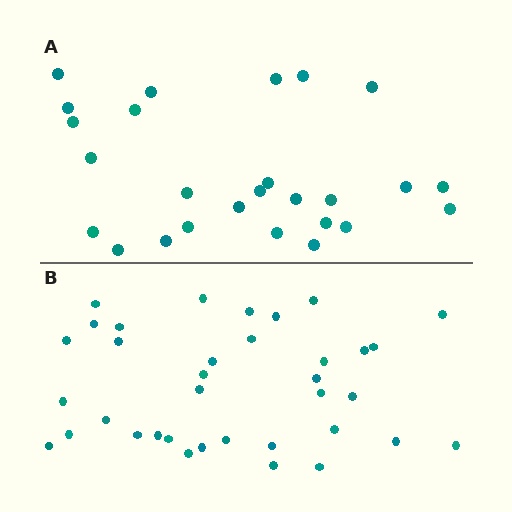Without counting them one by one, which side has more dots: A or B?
Region B (the bottom region) has more dots.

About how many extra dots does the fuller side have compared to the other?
Region B has roughly 10 or so more dots than region A.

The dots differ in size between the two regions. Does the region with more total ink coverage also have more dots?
No. Region A has more total ink coverage because its dots are larger, but region B actually contains more individual dots. Total area can be misleading — the number of items is what matters here.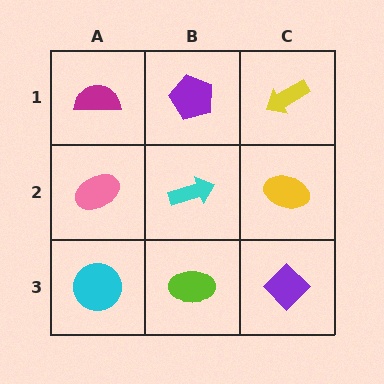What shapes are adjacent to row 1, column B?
A cyan arrow (row 2, column B), a magenta semicircle (row 1, column A), a yellow arrow (row 1, column C).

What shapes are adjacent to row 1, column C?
A yellow ellipse (row 2, column C), a purple pentagon (row 1, column B).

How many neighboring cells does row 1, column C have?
2.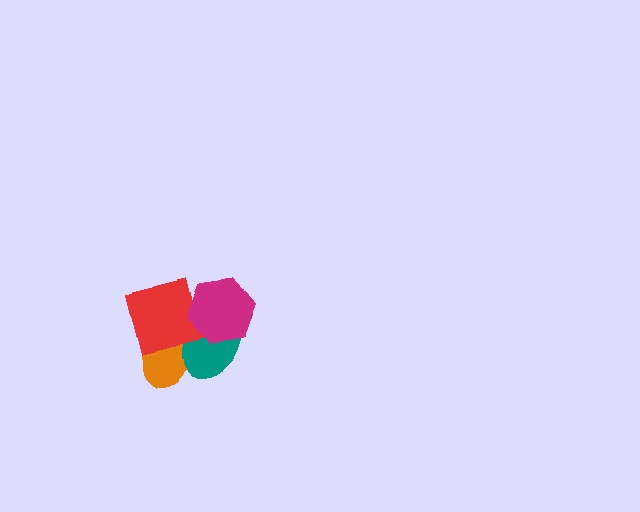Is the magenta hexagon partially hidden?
No, no other shape covers it.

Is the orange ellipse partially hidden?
Yes, it is partially covered by another shape.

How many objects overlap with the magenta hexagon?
2 objects overlap with the magenta hexagon.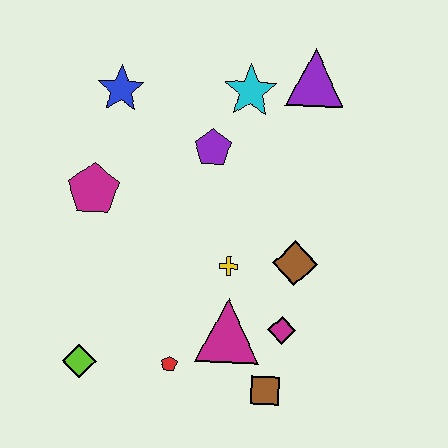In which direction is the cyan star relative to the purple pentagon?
The cyan star is above the purple pentagon.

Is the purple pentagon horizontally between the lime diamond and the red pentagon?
No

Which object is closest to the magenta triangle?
The magenta diamond is closest to the magenta triangle.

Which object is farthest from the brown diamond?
The blue star is farthest from the brown diamond.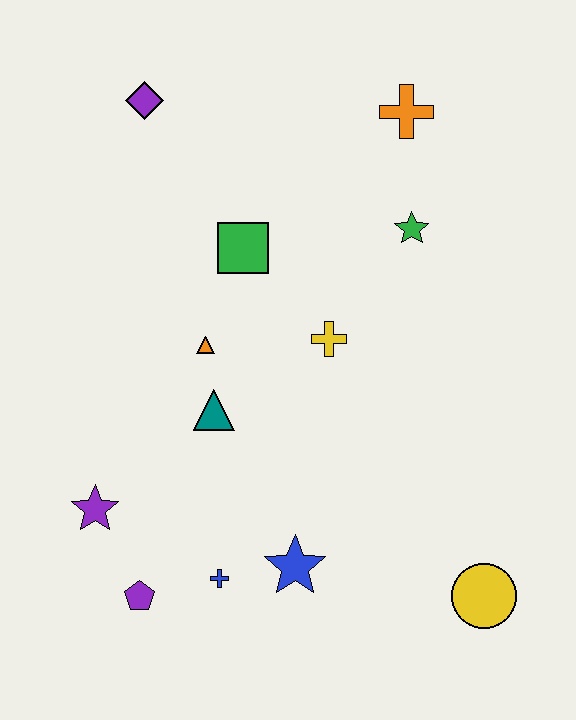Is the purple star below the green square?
Yes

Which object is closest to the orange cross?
The green star is closest to the orange cross.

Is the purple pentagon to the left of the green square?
Yes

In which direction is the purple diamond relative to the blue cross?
The purple diamond is above the blue cross.